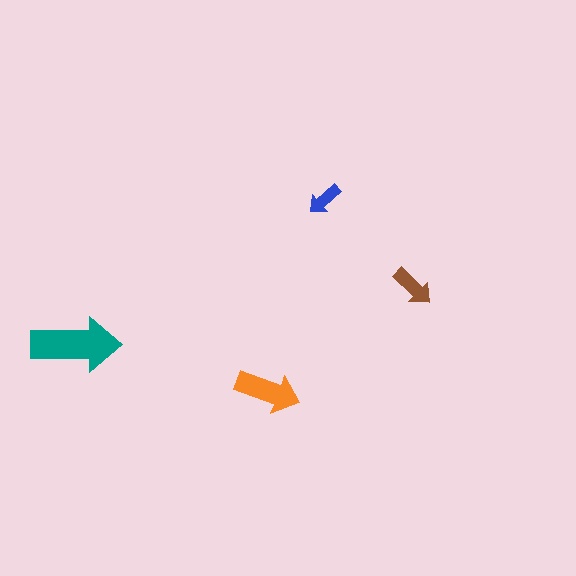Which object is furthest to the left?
The teal arrow is leftmost.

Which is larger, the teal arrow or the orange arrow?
The teal one.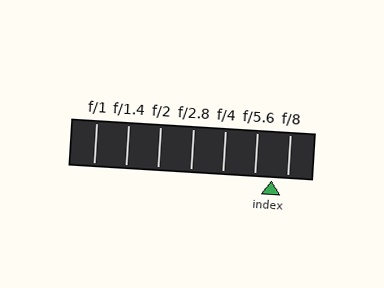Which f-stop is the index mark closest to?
The index mark is closest to f/8.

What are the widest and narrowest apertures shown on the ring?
The widest aperture shown is f/1 and the narrowest is f/8.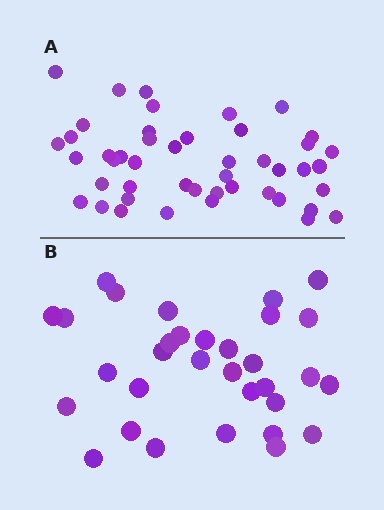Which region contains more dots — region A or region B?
Region A (the top region) has more dots.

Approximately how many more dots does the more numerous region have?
Region A has approximately 15 more dots than region B.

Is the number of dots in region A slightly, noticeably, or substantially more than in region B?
Region A has noticeably more, but not dramatically so. The ratio is roughly 1.4 to 1.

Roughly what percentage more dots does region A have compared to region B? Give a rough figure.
About 45% more.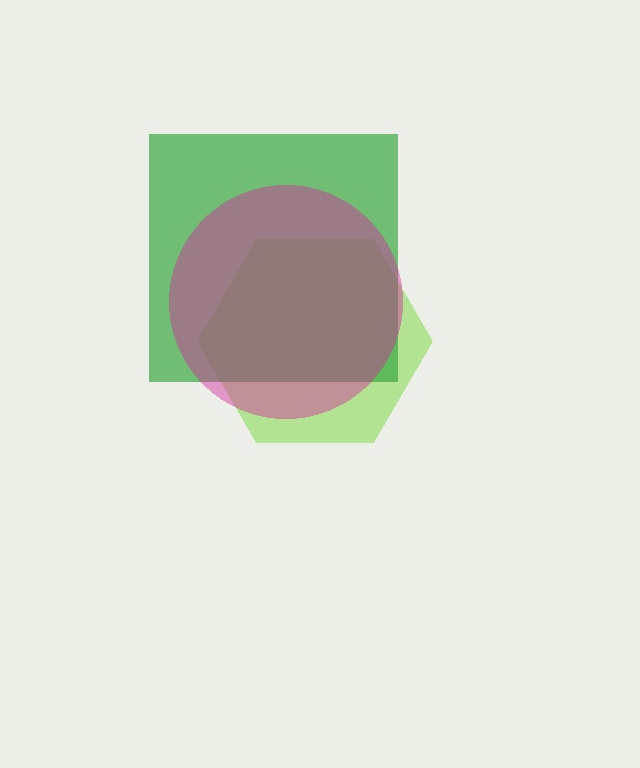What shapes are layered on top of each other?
The layered shapes are: a lime hexagon, a green square, a magenta circle.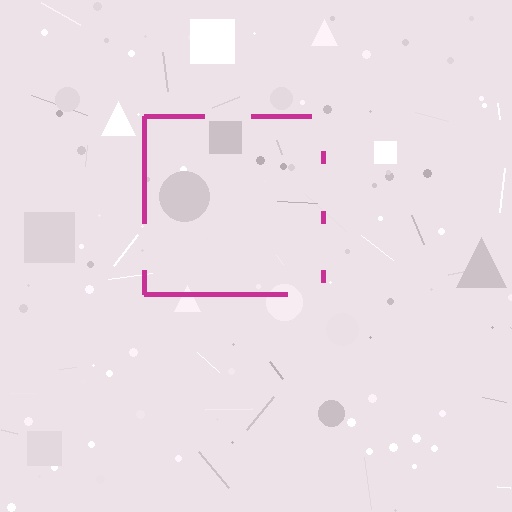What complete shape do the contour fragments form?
The contour fragments form a square.